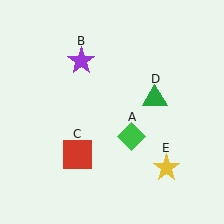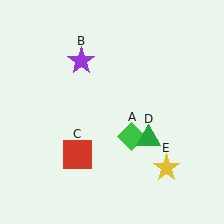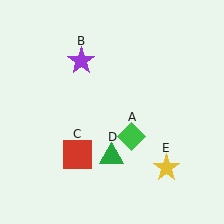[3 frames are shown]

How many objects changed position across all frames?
1 object changed position: green triangle (object D).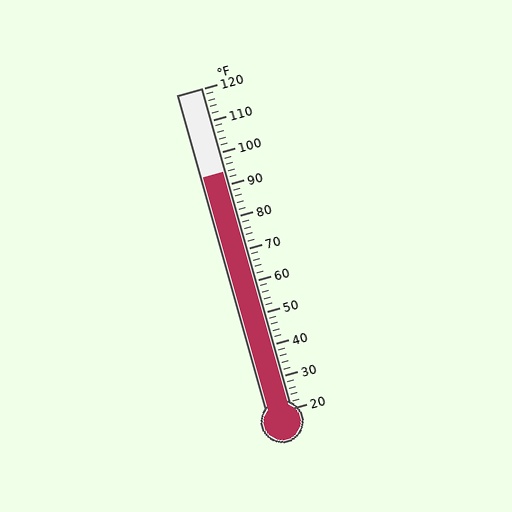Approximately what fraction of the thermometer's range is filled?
The thermometer is filled to approximately 75% of its range.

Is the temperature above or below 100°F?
The temperature is below 100°F.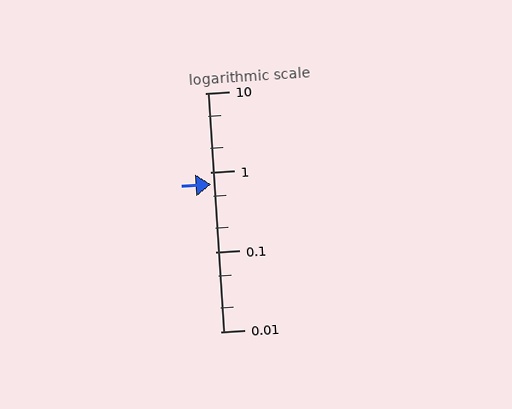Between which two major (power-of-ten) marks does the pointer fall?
The pointer is between 0.1 and 1.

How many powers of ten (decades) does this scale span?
The scale spans 3 decades, from 0.01 to 10.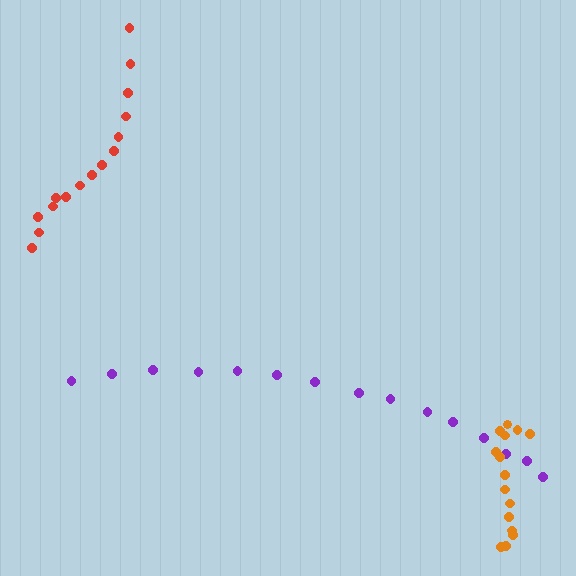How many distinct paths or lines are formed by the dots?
There are 3 distinct paths.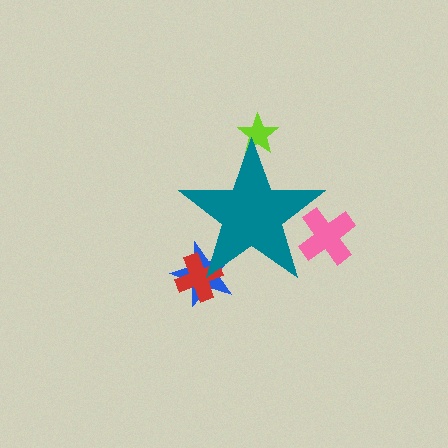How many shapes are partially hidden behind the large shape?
4 shapes are partially hidden.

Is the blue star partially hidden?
Yes, the blue star is partially hidden behind the teal star.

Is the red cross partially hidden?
Yes, the red cross is partially hidden behind the teal star.